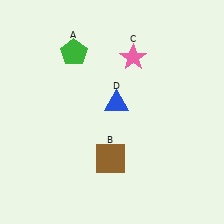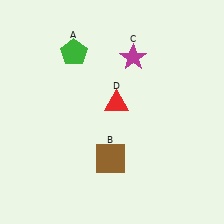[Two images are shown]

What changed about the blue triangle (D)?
In Image 1, D is blue. In Image 2, it changed to red.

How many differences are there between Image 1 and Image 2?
There are 2 differences between the two images.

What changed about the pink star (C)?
In Image 1, C is pink. In Image 2, it changed to magenta.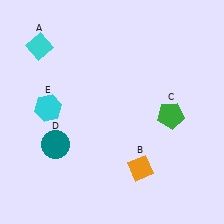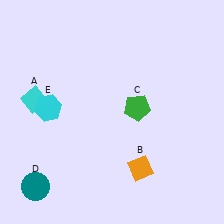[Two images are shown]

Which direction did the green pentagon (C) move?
The green pentagon (C) moved left.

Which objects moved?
The objects that moved are: the cyan diamond (A), the green pentagon (C), the teal circle (D).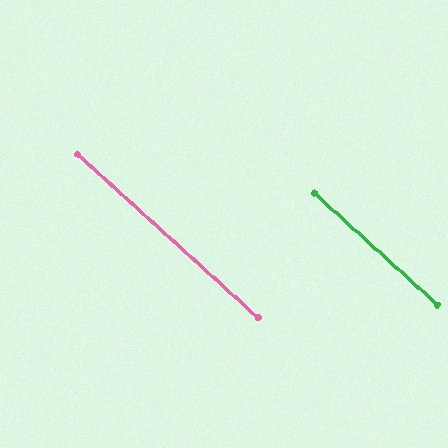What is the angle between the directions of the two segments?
Approximately 0 degrees.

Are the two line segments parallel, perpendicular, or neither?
Parallel — their directions differ by only 0.1°.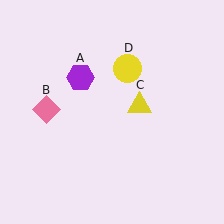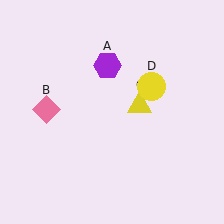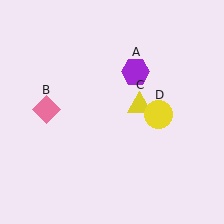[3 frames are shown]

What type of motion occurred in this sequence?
The purple hexagon (object A), yellow circle (object D) rotated clockwise around the center of the scene.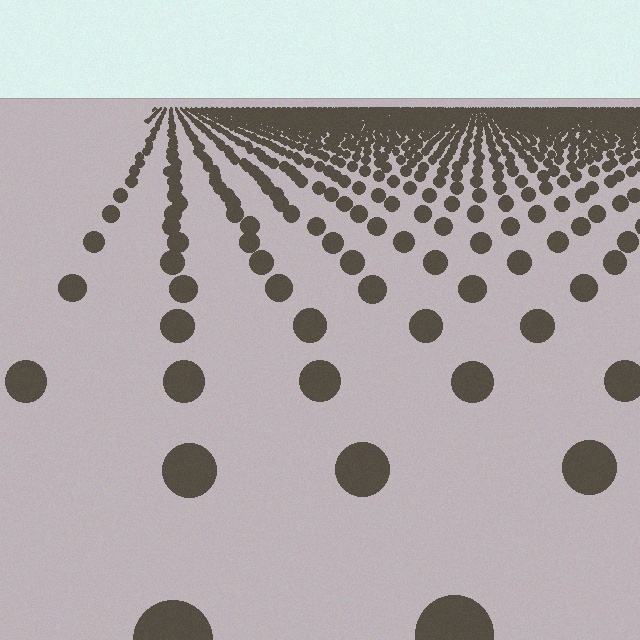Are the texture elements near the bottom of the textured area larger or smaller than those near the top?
Larger. Near the bottom, elements are closer to the viewer and appear at a bigger on-screen size.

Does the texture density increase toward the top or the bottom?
Density increases toward the top.